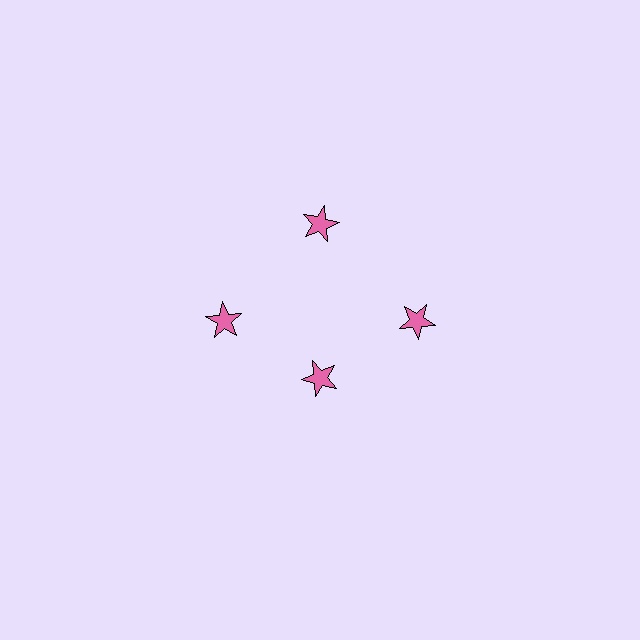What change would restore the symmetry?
The symmetry would be restored by moving it outward, back onto the ring so that all 4 stars sit at equal angles and equal distance from the center.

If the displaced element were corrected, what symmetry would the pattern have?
It would have 4-fold rotational symmetry — the pattern would map onto itself every 90 degrees.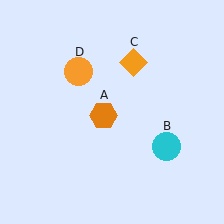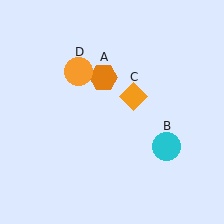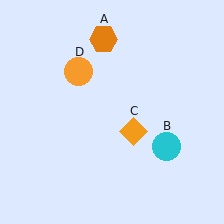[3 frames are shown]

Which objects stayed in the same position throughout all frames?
Cyan circle (object B) and orange circle (object D) remained stationary.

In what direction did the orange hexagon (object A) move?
The orange hexagon (object A) moved up.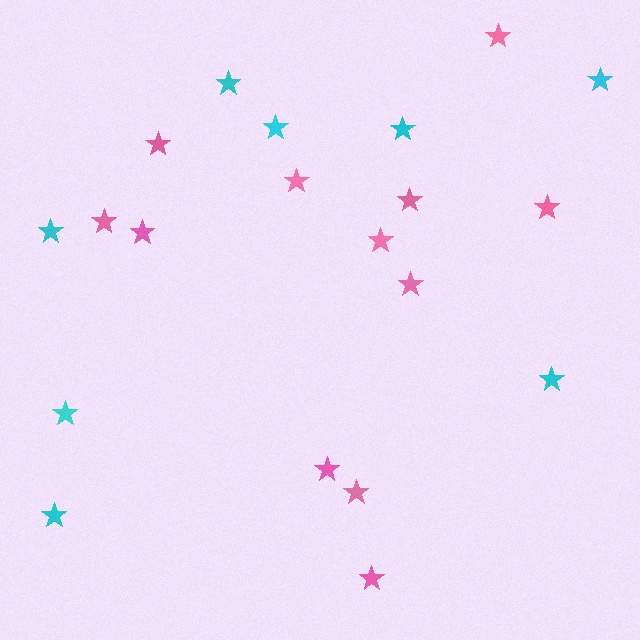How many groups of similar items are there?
There are 2 groups: one group of pink stars (12) and one group of cyan stars (8).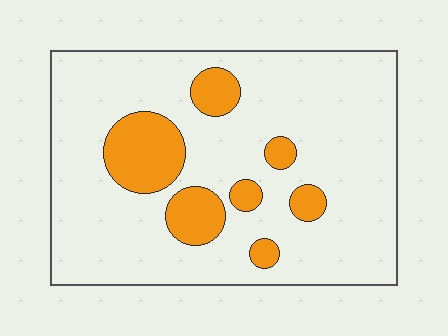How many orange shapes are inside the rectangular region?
7.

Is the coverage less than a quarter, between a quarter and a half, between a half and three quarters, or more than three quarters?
Less than a quarter.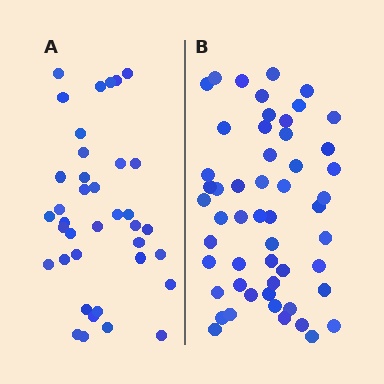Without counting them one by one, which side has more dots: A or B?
Region B (the right region) has more dots.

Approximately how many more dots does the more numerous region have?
Region B has approximately 15 more dots than region A.